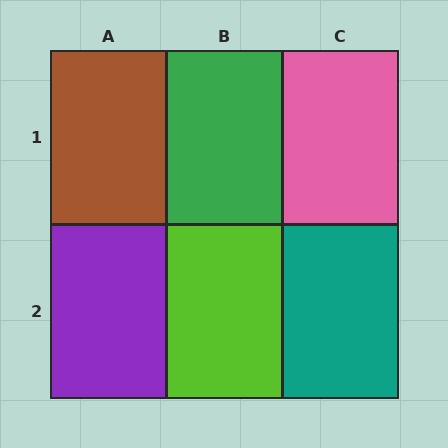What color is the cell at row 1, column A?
Brown.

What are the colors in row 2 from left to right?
Purple, lime, teal.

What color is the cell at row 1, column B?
Green.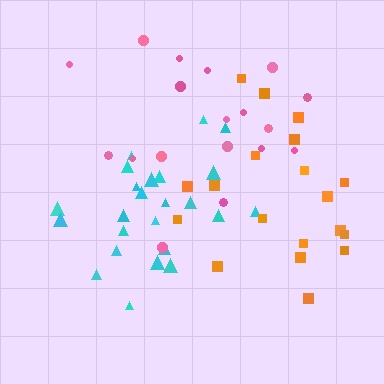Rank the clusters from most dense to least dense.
cyan, pink, orange.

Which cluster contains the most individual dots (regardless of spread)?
Cyan (24).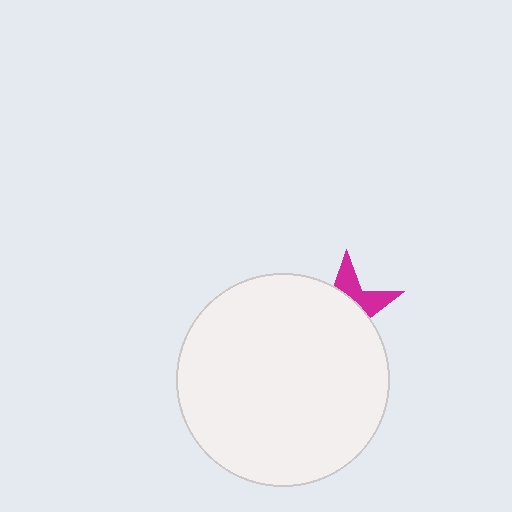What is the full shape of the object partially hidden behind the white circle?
The partially hidden object is a magenta star.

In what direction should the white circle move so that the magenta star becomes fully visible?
The white circle should move toward the lower-left. That is the shortest direction to clear the overlap and leave the magenta star fully visible.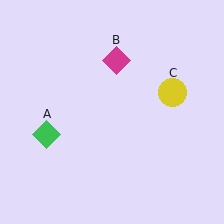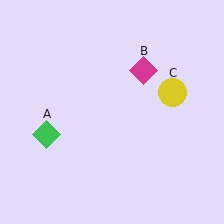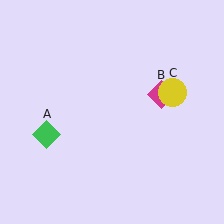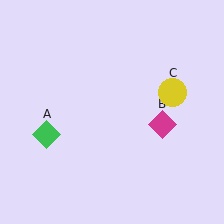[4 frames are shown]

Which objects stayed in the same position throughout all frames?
Green diamond (object A) and yellow circle (object C) remained stationary.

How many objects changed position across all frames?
1 object changed position: magenta diamond (object B).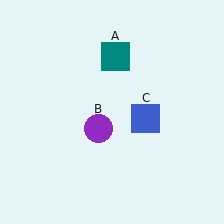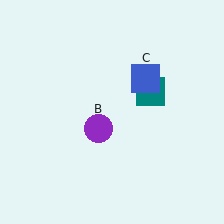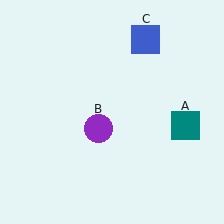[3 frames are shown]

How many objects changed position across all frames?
2 objects changed position: teal square (object A), blue square (object C).